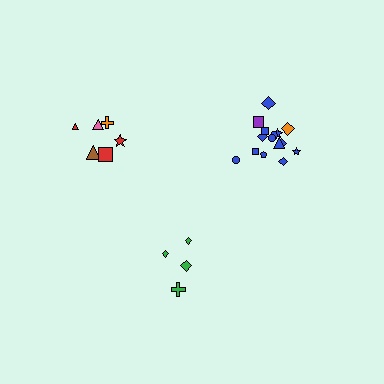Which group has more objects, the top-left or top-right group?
The top-right group.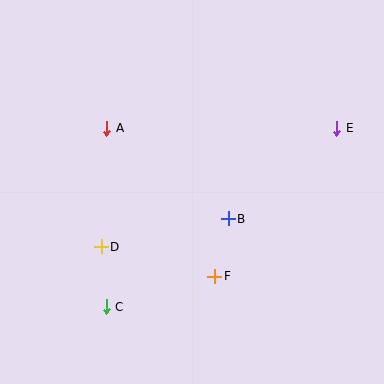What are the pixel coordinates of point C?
Point C is at (106, 307).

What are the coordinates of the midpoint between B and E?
The midpoint between B and E is at (282, 173).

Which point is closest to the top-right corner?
Point E is closest to the top-right corner.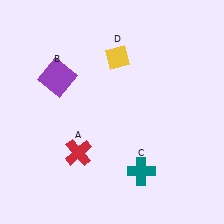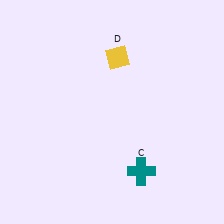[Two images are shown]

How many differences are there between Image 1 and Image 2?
There are 2 differences between the two images.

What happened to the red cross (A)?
The red cross (A) was removed in Image 2. It was in the bottom-left area of Image 1.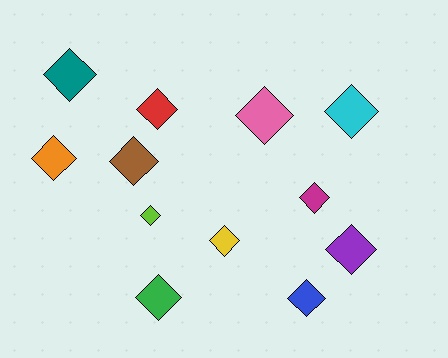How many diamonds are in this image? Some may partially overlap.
There are 12 diamonds.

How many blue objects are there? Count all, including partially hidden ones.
There is 1 blue object.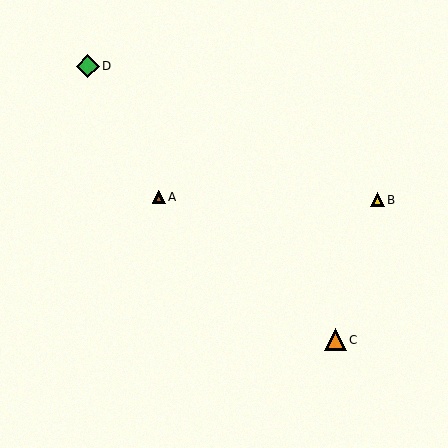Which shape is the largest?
The green diamond (labeled D) is the largest.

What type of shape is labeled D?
Shape D is a green diamond.